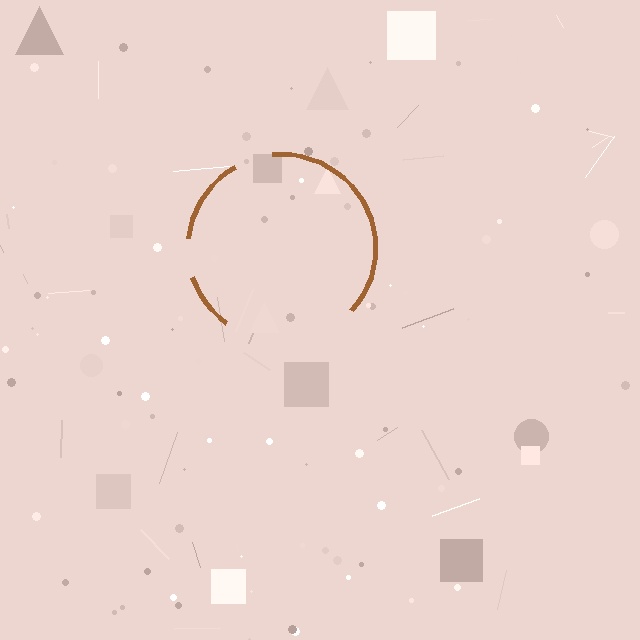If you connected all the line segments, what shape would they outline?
They would outline a circle.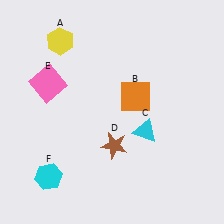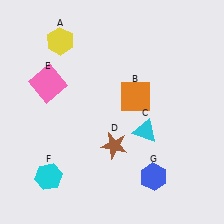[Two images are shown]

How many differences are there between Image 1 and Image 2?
There is 1 difference between the two images.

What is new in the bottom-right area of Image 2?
A blue hexagon (G) was added in the bottom-right area of Image 2.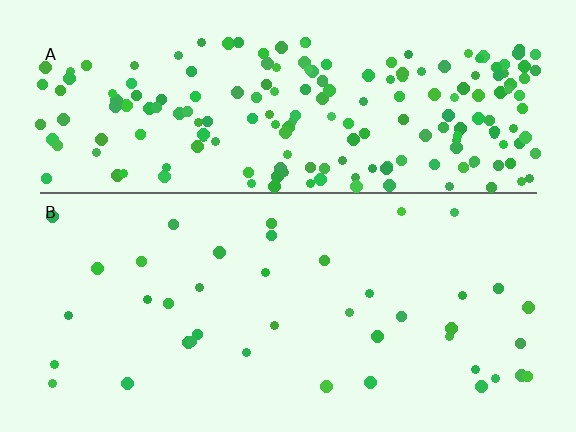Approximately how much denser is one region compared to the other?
Approximately 5.0× — region A over region B.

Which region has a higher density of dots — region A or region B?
A (the top).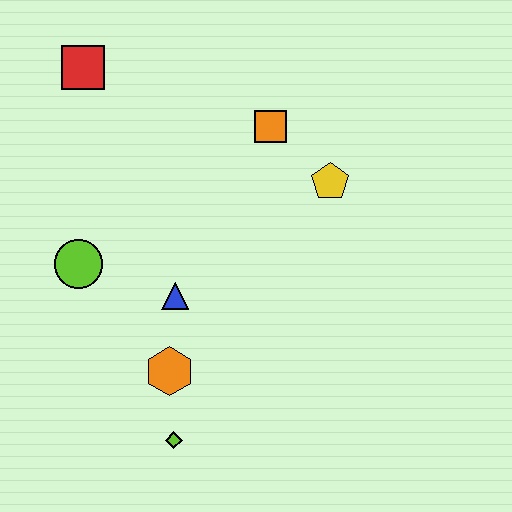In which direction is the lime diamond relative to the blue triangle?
The lime diamond is below the blue triangle.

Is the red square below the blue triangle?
No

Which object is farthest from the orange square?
The lime diamond is farthest from the orange square.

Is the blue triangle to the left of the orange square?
Yes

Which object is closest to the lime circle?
The blue triangle is closest to the lime circle.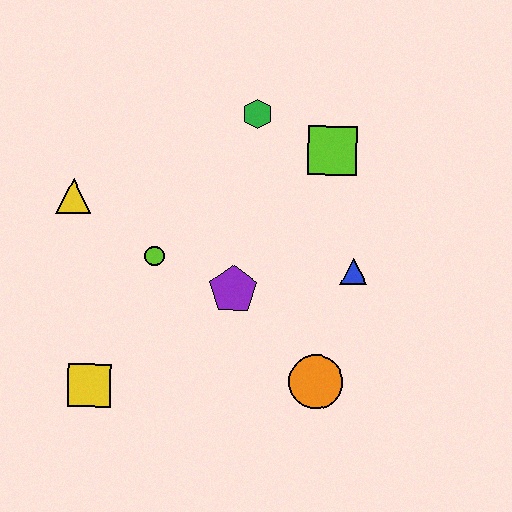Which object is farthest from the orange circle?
The yellow triangle is farthest from the orange circle.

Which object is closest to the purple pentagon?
The lime circle is closest to the purple pentagon.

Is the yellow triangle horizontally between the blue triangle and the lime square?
No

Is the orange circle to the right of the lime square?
No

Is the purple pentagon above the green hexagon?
No